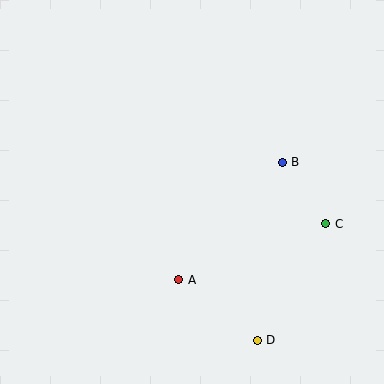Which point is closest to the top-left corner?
Point B is closest to the top-left corner.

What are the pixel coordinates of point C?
Point C is at (326, 224).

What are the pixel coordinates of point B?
Point B is at (282, 162).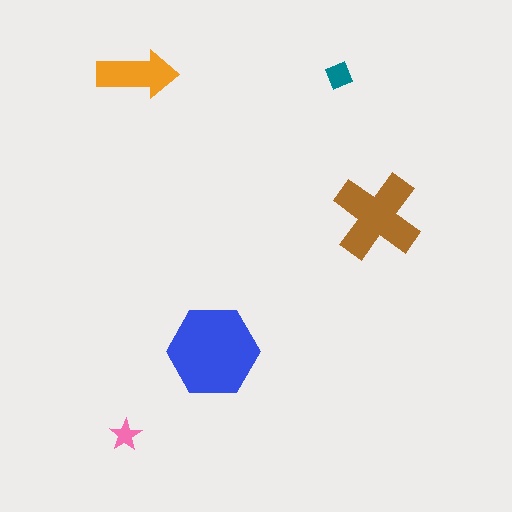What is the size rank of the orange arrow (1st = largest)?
3rd.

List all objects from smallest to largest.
The pink star, the teal diamond, the orange arrow, the brown cross, the blue hexagon.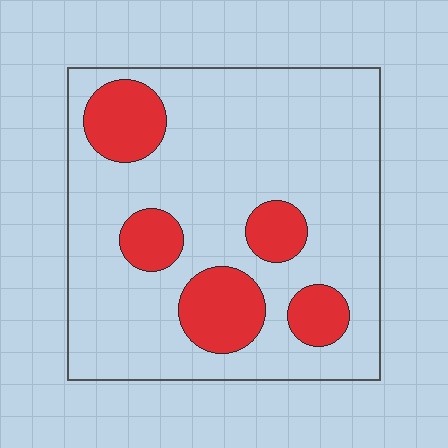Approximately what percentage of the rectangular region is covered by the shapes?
Approximately 20%.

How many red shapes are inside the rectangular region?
5.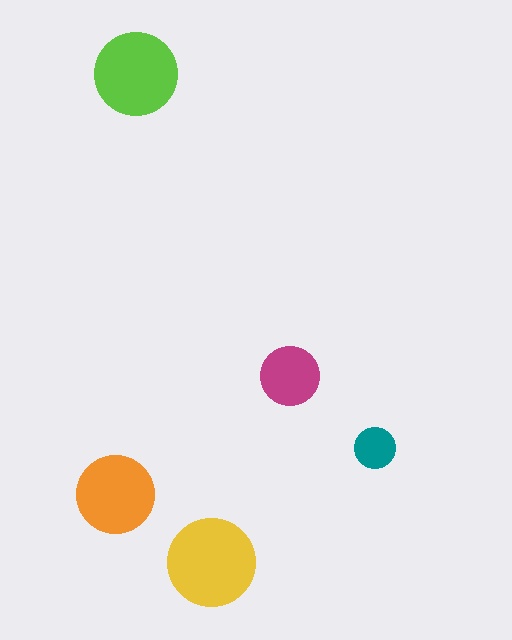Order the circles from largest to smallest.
the yellow one, the lime one, the orange one, the magenta one, the teal one.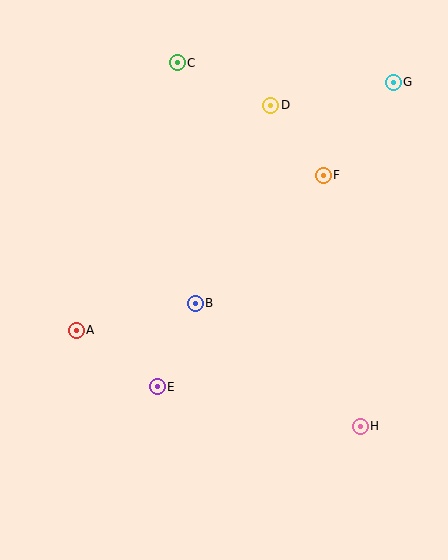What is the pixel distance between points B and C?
The distance between B and C is 241 pixels.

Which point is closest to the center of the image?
Point B at (195, 303) is closest to the center.